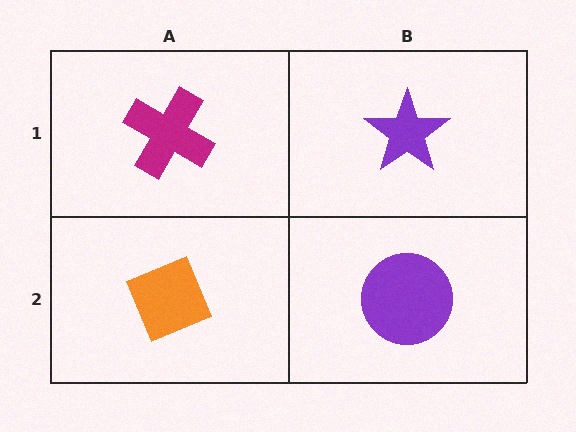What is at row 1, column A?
A magenta cross.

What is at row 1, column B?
A purple star.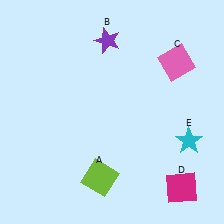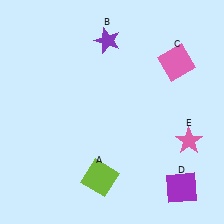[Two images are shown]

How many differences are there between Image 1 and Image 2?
There are 2 differences between the two images.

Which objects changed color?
D changed from magenta to purple. E changed from cyan to pink.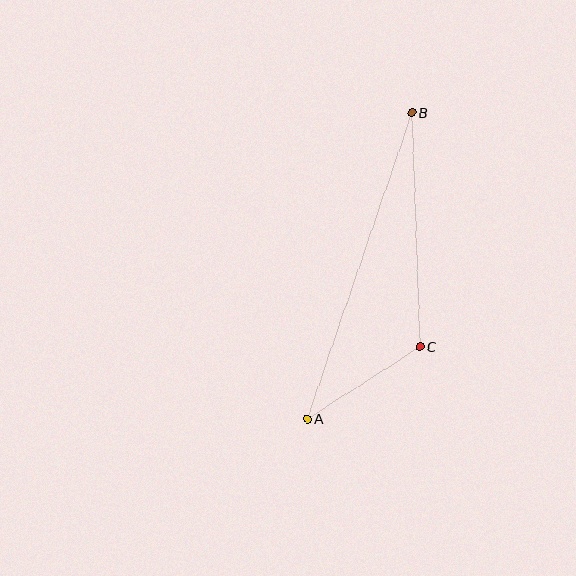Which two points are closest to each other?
Points A and C are closest to each other.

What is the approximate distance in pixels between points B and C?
The distance between B and C is approximately 234 pixels.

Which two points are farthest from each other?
Points A and B are farthest from each other.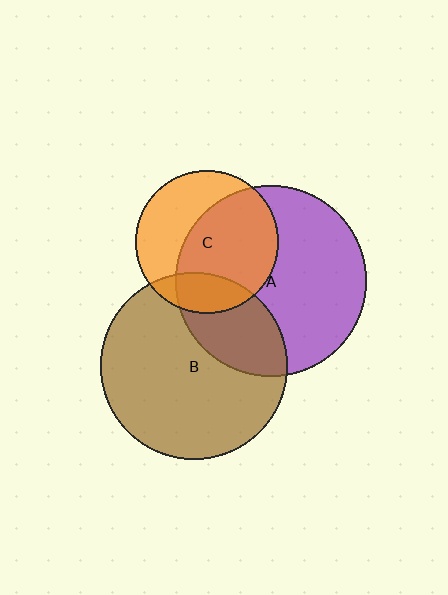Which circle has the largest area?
Circle A (purple).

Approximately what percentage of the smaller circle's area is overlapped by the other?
Approximately 60%.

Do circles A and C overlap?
Yes.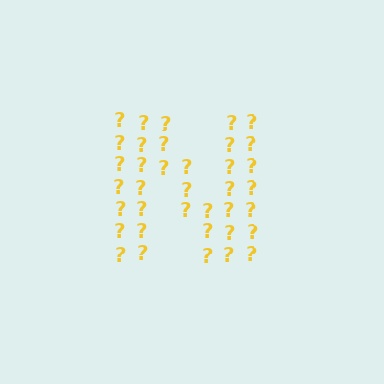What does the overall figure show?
The overall figure shows the letter N.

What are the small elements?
The small elements are question marks.